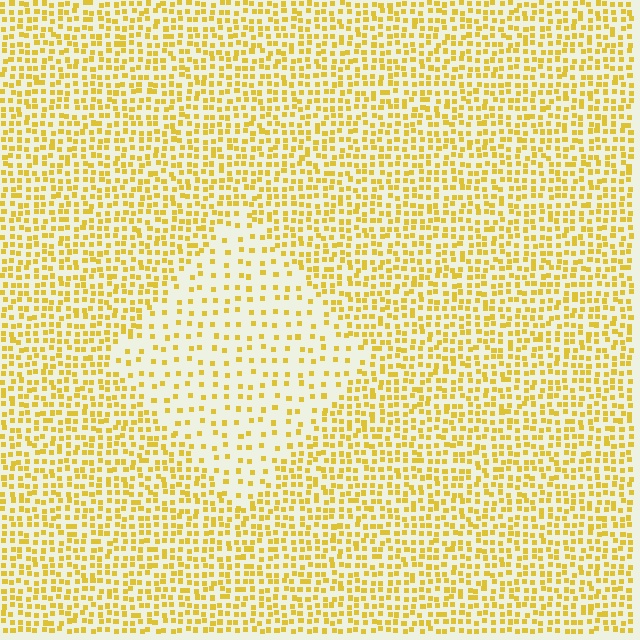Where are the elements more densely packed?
The elements are more densely packed outside the diamond boundary.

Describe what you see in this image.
The image contains small yellow elements arranged at two different densities. A diamond-shaped region is visible where the elements are less densely packed than the surrounding area.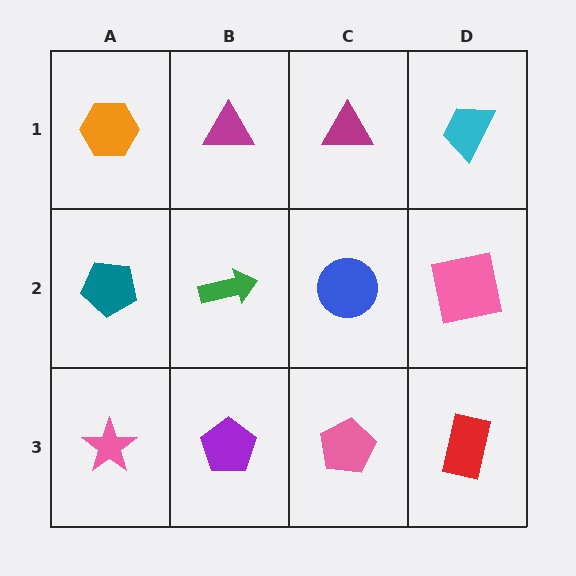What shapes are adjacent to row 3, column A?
A teal pentagon (row 2, column A), a purple pentagon (row 3, column B).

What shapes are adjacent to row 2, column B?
A magenta triangle (row 1, column B), a purple pentagon (row 3, column B), a teal pentagon (row 2, column A), a blue circle (row 2, column C).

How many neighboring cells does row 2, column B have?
4.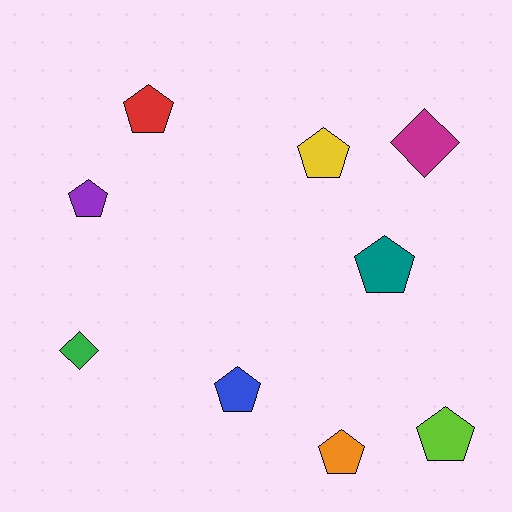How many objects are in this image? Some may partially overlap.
There are 9 objects.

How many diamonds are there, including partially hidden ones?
There are 2 diamonds.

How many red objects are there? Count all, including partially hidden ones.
There is 1 red object.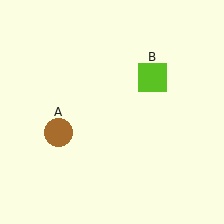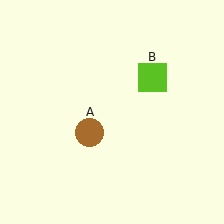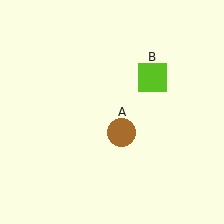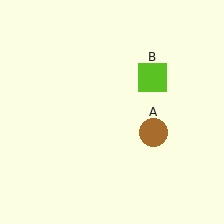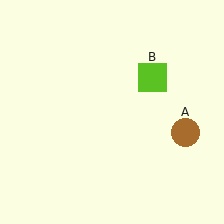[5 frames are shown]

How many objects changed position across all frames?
1 object changed position: brown circle (object A).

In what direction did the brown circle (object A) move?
The brown circle (object A) moved right.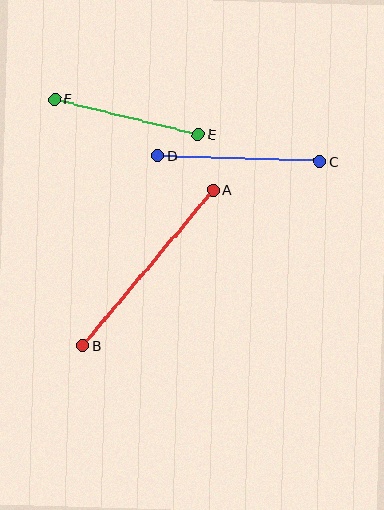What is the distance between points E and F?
The distance is approximately 148 pixels.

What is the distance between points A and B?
The distance is approximately 203 pixels.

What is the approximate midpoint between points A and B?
The midpoint is at approximately (148, 268) pixels.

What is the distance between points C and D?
The distance is approximately 162 pixels.